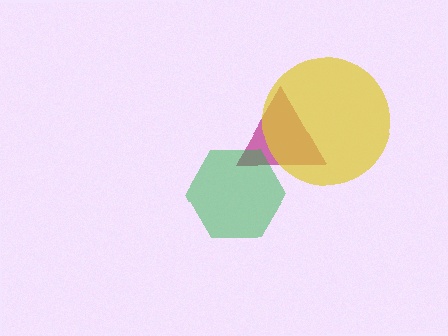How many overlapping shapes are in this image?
There are 3 overlapping shapes in the image.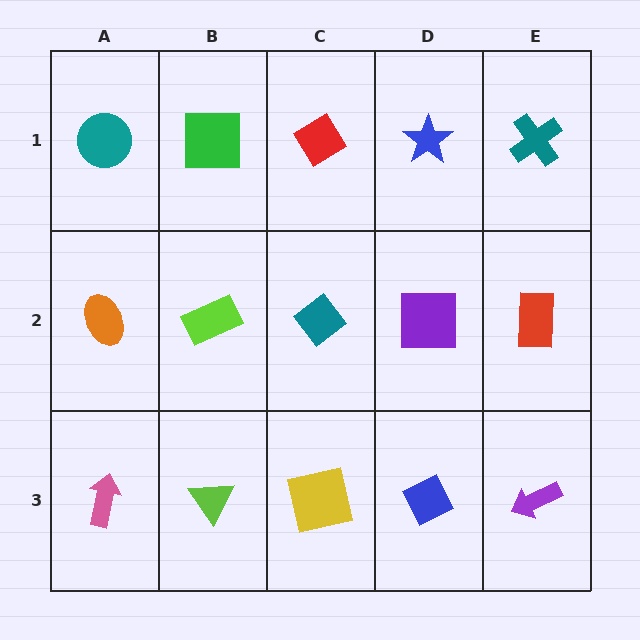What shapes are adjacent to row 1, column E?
A red rectangle (row 2, column E), a blue star (row 1, column D).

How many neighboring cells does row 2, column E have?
3.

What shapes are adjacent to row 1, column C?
A teal diamond (row 2, column C), a green square (row 1, column B), a blue star (row 1, column D).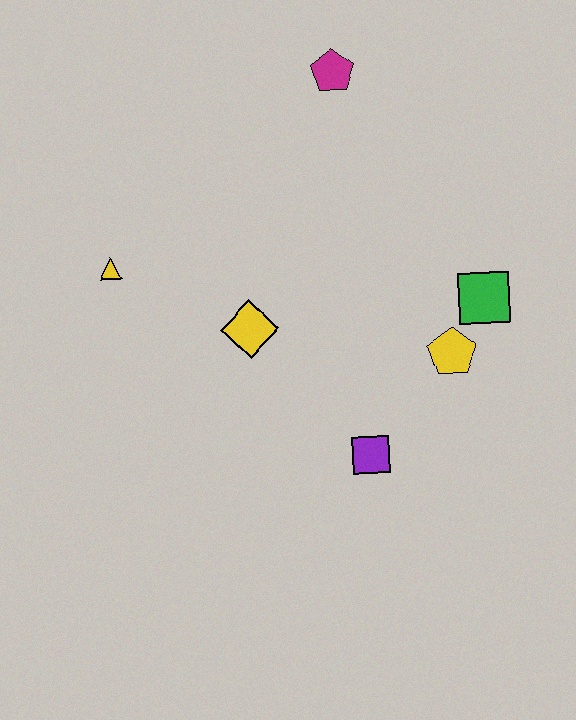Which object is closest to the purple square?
The yellow pentagon is closest to the purple square.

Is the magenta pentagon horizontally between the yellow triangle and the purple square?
Yes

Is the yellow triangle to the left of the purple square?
Yes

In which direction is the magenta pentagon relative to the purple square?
The magenta pentagon is above the purple square.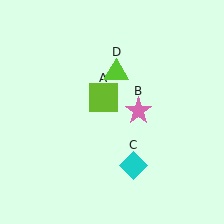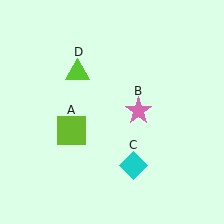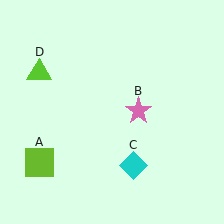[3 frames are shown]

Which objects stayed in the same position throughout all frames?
Pink star (object B) and cyan diamond (object C) remained stationary.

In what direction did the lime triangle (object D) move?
The lime triangle (object D) moved left.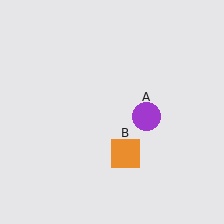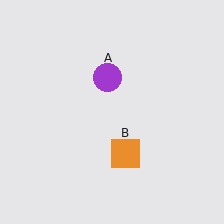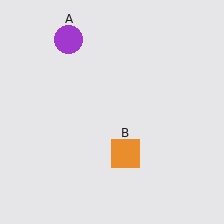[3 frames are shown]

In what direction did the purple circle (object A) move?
The purple circle (object A) moved up and to the left.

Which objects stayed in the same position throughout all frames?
Orange square (object B) remained stationary.